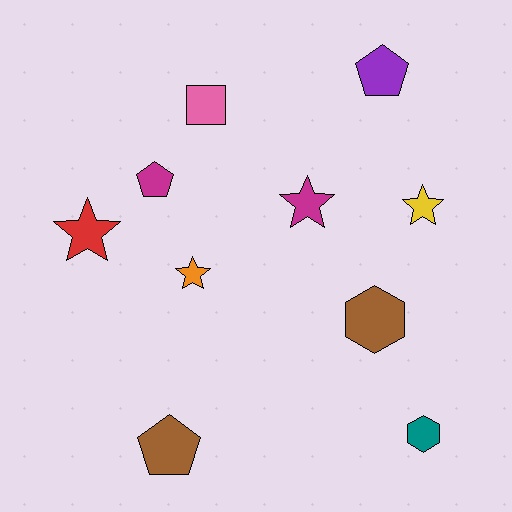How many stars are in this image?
There are 4 stars.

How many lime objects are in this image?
There are no lime objects.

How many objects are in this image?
There are 10 objects.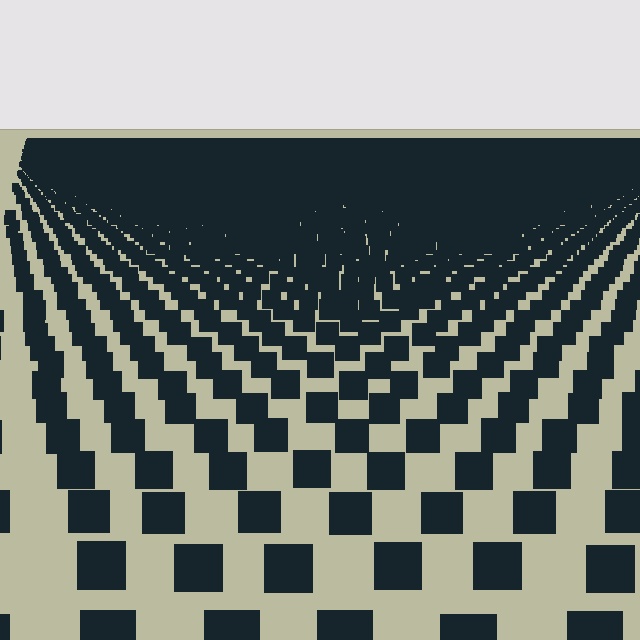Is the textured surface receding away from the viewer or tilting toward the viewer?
The surface is receding away from the viewer. Texture elements get smaller and denser toward the top.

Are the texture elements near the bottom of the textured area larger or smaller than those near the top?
Larger. Near the bottom, elements are closer to the viewer and appear at a bigger on-screen size.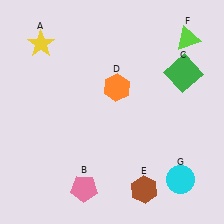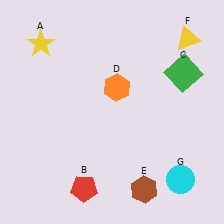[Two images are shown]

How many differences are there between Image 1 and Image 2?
There are 2 differences between the two images.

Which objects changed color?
B changed from pink to red. F changed from lime to yellow.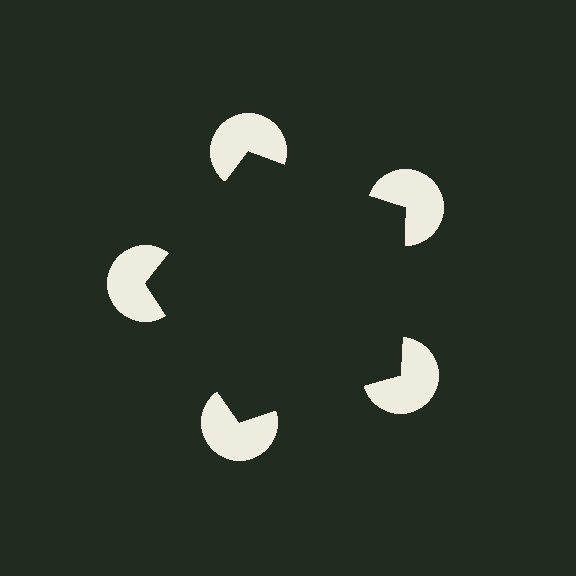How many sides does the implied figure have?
5 sides.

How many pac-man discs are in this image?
There are 5 — one at each vertex of the illusory pentagon.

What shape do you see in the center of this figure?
An illusory pentagon — its edges are inferred from the aligned wedge cuts in the pac-man discs, not physically drawn.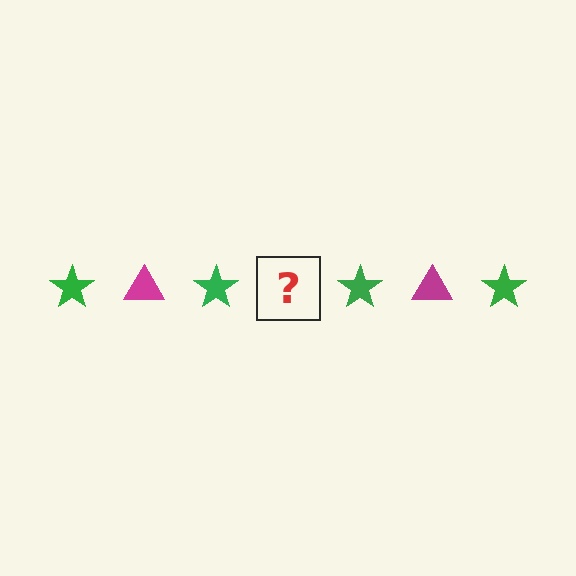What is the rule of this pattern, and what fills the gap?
The rule is that the pattern alternates between green star and magenta triangle. The gap should be filled with a magenta triangle.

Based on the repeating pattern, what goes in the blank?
The blank should be a magenta triangle.